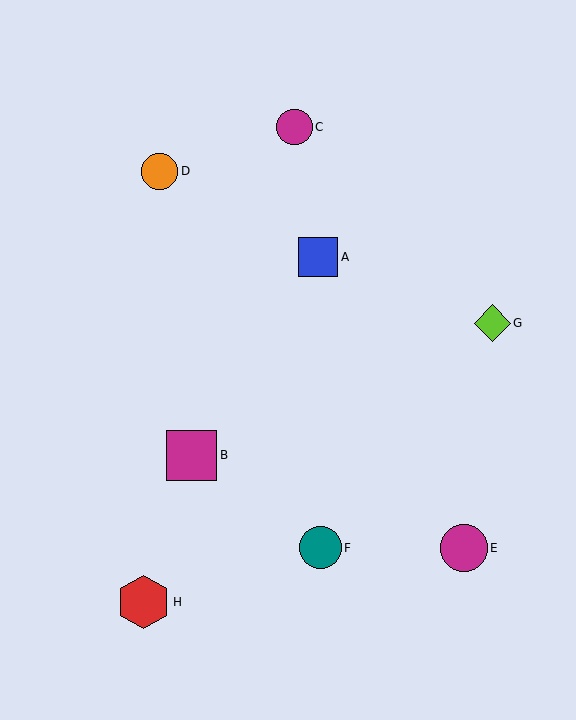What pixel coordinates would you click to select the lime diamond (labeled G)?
Click at (492, 323) to select the lime diamond G.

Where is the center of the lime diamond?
The center of the lime diamond is at (492, 323).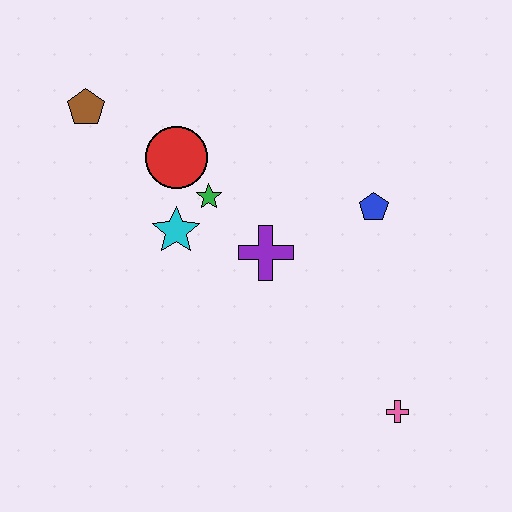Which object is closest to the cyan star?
The green star is closest to the cyan star.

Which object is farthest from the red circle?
The pink cross is farthest from the red circle.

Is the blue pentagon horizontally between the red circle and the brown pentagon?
No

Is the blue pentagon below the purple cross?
No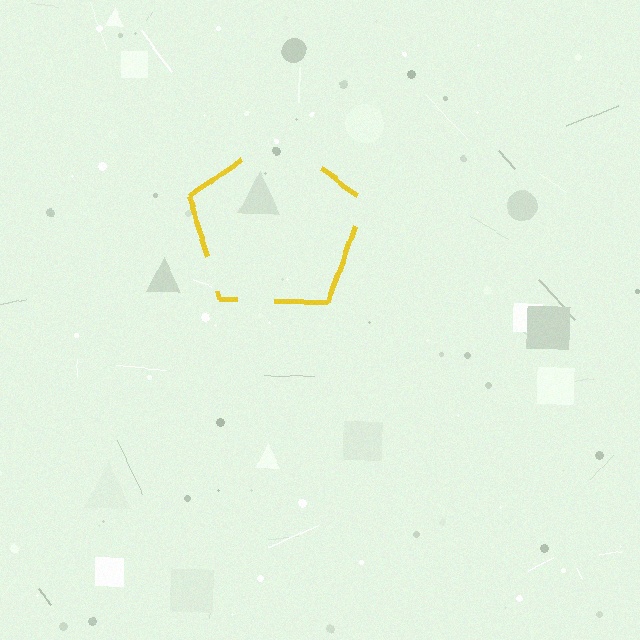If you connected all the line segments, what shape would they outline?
They would outline a pentagon.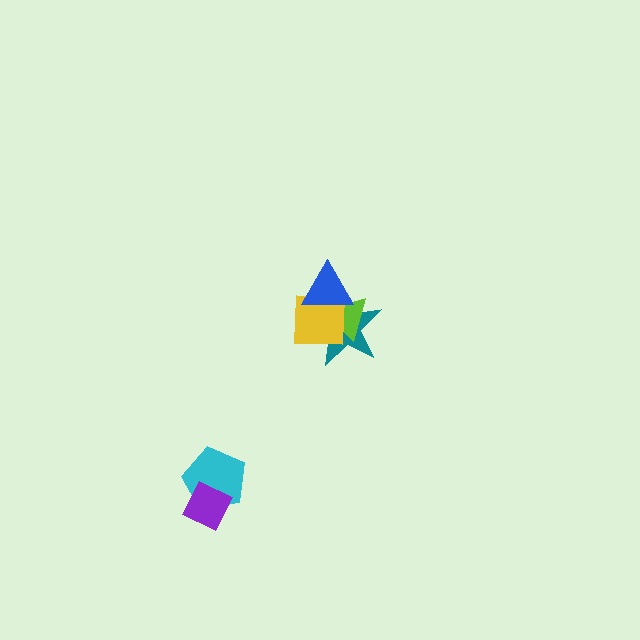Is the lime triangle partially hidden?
Yes, it is partially covered by another shape.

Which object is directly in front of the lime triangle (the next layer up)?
The yellow square is directly in front of the lime triangle.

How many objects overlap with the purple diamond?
1 object overlaps with the purple diamond.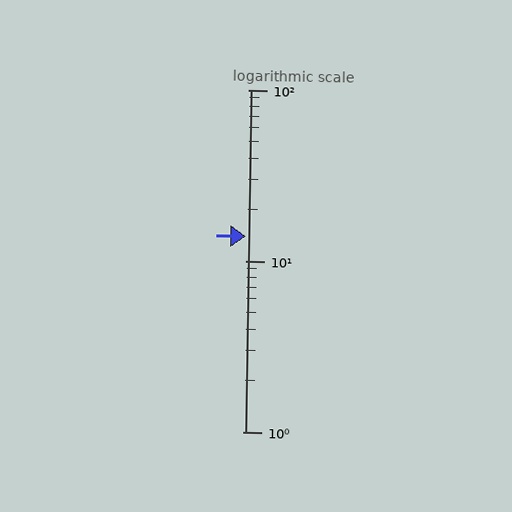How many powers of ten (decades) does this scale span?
The scale spans 2 decades, from 1 to 100.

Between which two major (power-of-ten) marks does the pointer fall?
The pointer is between 10 and 100.